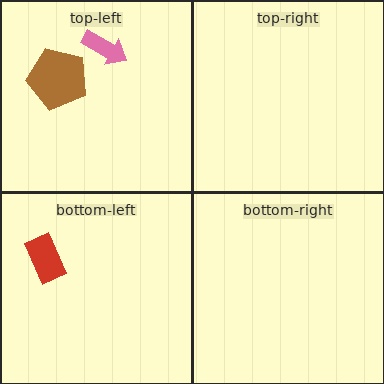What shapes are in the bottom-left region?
The red rectangle.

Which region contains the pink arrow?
The top-left region.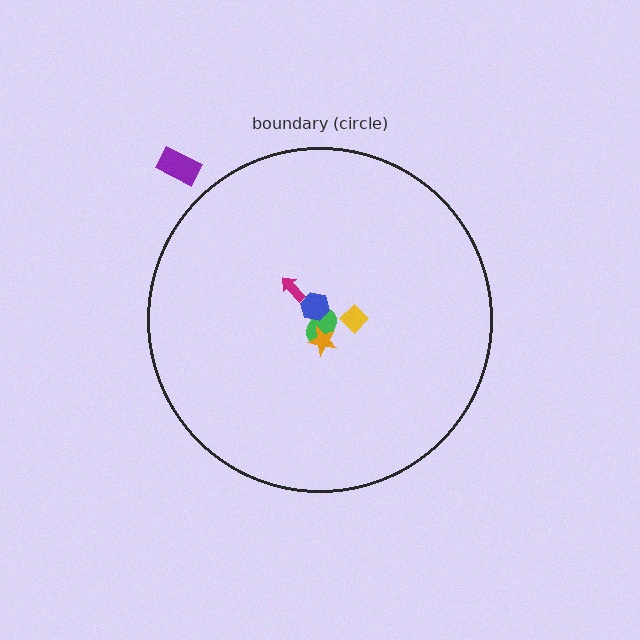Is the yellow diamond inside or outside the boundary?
Inside.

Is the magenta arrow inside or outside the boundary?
Inside.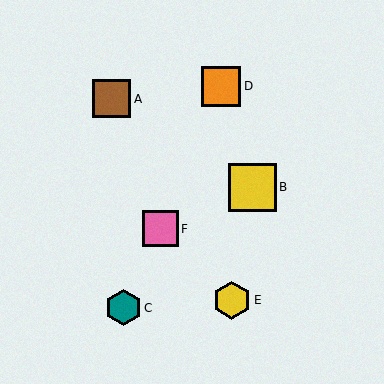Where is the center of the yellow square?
The center of the yellow square is at (252, 187).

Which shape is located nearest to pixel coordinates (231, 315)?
The yellow hexagon (labeled E) at (232, 300) is nearest to that location.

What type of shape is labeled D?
Shape D is an orange square.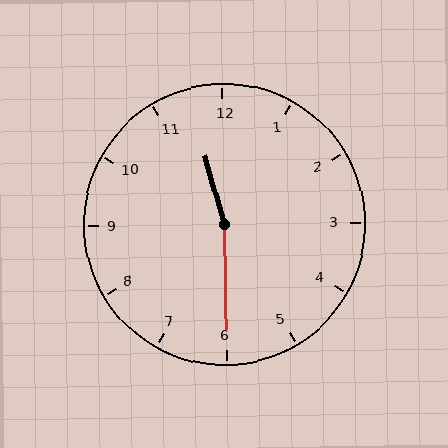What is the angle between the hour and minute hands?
Approximately 165 degrees.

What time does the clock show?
11:30.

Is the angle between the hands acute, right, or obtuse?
It is obtuse.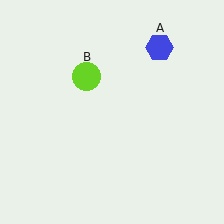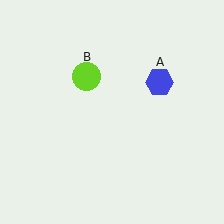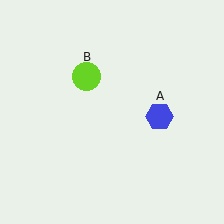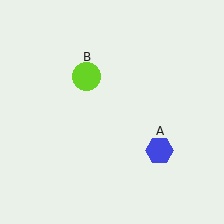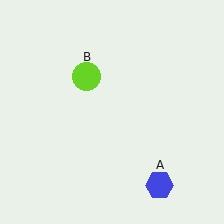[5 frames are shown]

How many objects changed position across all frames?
1 object changed position: blue hexagon (object A).